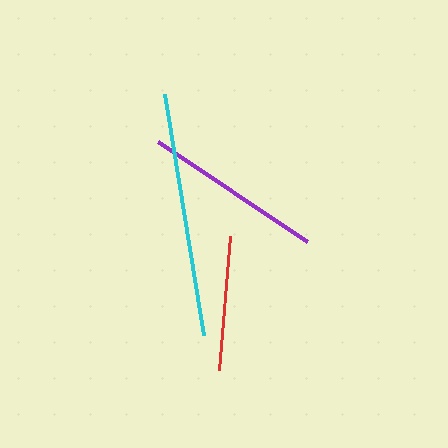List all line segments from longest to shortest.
From longest to shortest: cyan, purple, red.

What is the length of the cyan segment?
The cyan segment is approximately 245 pixels long.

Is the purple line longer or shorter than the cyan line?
The cyan line is longer than the purple line.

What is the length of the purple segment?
The purple segment is approximately 180 pixels long.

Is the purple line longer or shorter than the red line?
The purple line is longer than the red line.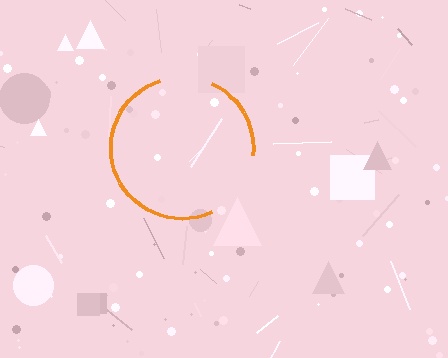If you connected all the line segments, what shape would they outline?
They would outline a circle.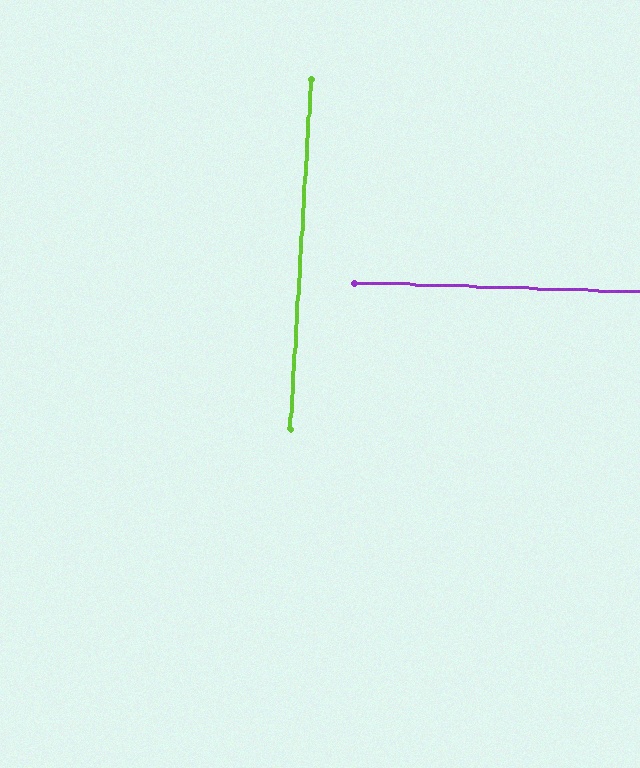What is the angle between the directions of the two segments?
Approximately 89 degrees.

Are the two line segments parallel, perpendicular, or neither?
Perpendicular — they meet at approximately 89°.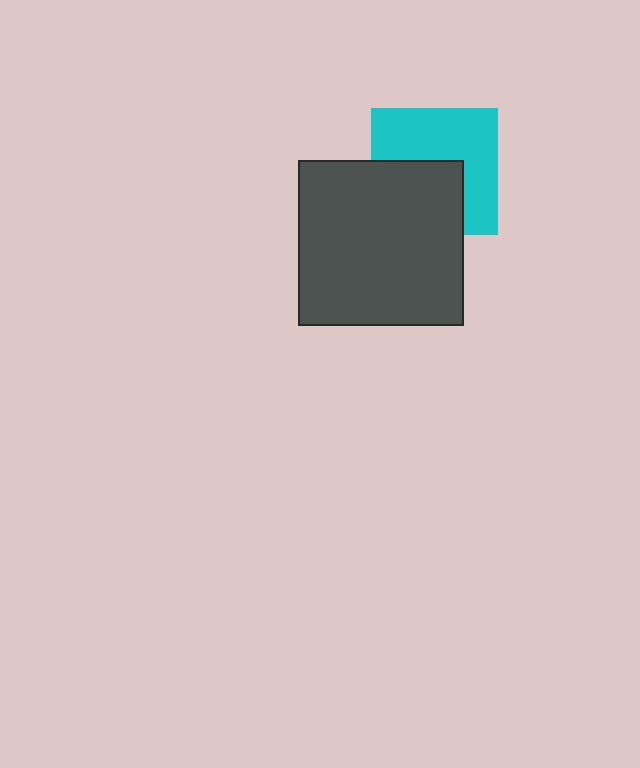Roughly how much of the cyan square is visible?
About half of it is visible (roughly 57%).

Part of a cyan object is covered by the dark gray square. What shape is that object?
It is a square.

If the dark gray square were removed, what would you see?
You would see the complete cyan square.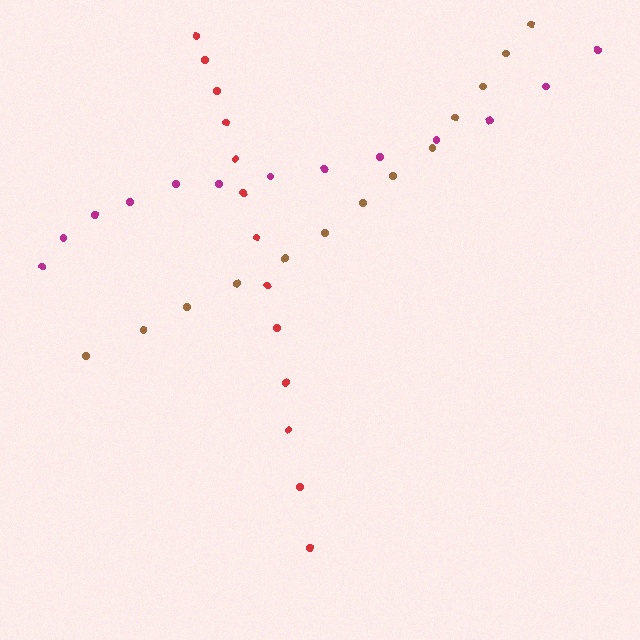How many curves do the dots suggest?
There are 3 distinct paths.